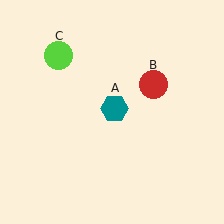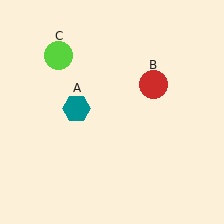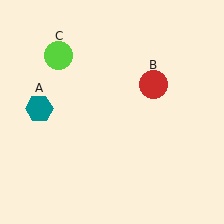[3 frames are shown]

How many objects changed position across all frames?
1 object changed position: teal hexagon (object A).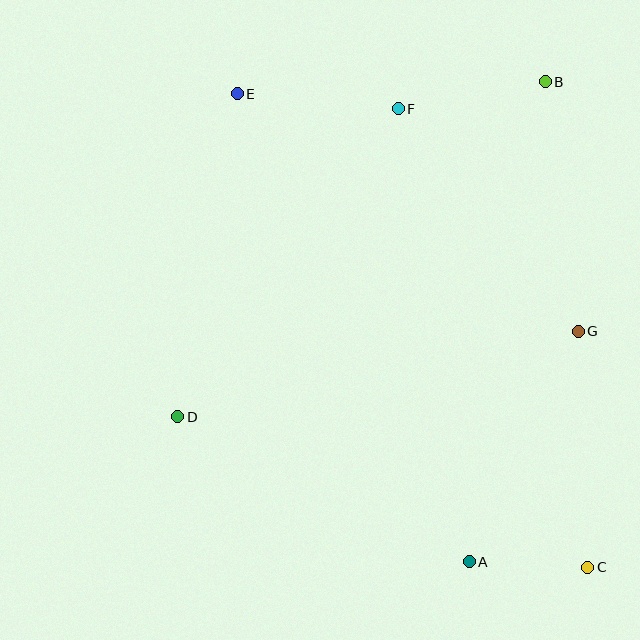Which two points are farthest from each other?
Points C and E are farthest from each other.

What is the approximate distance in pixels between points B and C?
The distance between B and C is approximately 487 pixels.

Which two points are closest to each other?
Points A and C are closest to each other.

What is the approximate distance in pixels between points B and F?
The distance between B and F is approximately 150 pixels.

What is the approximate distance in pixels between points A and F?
The distance between A and F is approximately 459 pixels.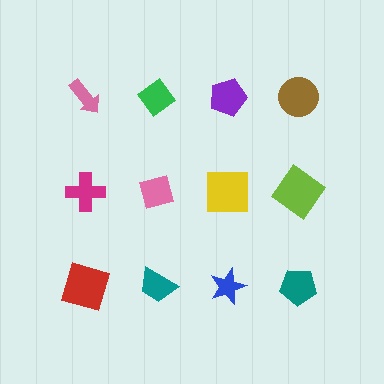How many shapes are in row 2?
4 shapes.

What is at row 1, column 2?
A green diamond.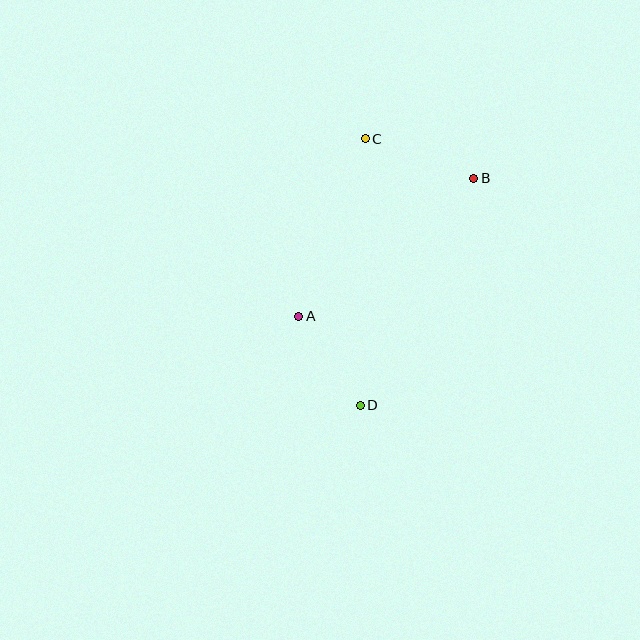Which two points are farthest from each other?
Points C and D are farthest from each other.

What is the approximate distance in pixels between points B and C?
The distance between B and C is approximately 116 pixels.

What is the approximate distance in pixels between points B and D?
The distance between B and D is approximately 254 pixels.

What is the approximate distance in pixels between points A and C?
The distance between A and C is approximately 189 pixels.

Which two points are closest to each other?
Points A and D are closest to each other.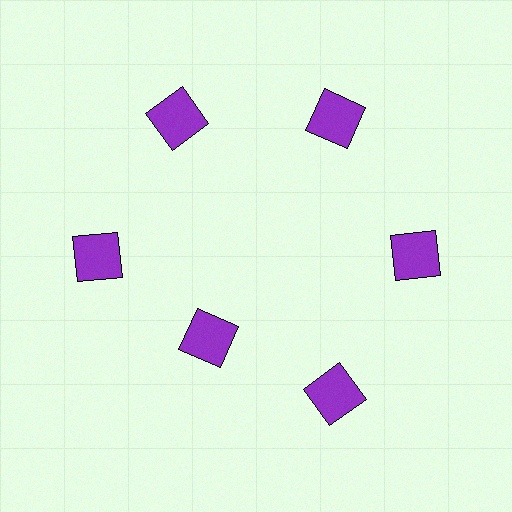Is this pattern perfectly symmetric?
No. The 6 purple squares are arranged in a ring, but one element near the 7 o'clock position is pulled inward toward the center, breaking the 6-fold rotational symmetry.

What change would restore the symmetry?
The symmetry would be restored by moving it outward, back onto the ring so that all 6 squares sit at equal angles and equal distance from the center.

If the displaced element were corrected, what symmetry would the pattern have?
It would have 6-fold rotational symmetry — the pattern would map onto itself every 60 degrees.